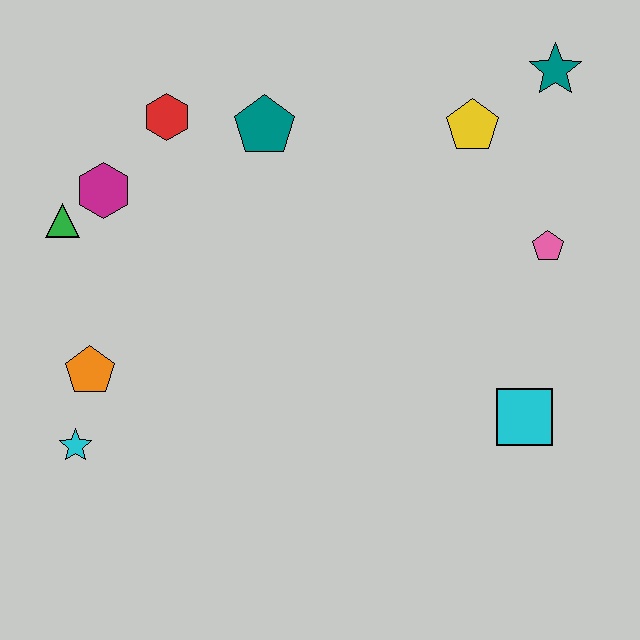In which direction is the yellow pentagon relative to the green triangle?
The yellow pentagon is to the right of the green triangle.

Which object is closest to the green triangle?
The magenta hexagon is closest to the green triangle.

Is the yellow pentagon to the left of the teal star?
Yes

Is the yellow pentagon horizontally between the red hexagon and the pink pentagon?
Yes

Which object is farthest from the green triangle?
The teal star is farthest from the green triangle.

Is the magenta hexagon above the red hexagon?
No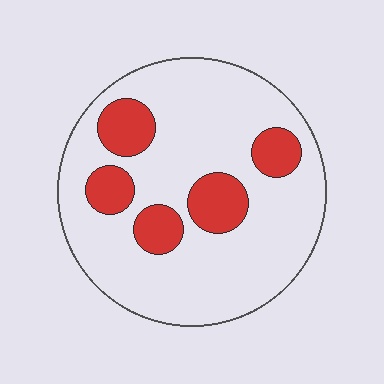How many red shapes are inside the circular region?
5.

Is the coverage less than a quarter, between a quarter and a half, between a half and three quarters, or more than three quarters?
Less than a quarter.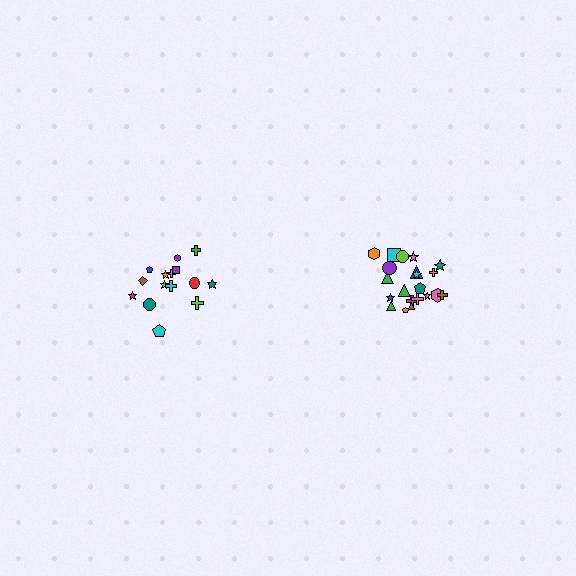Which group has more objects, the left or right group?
The right group.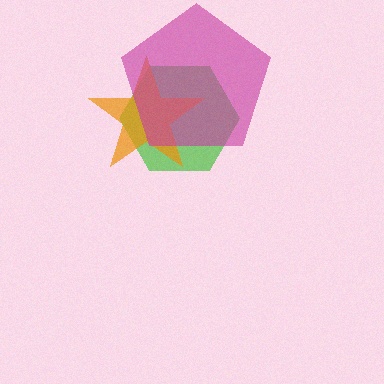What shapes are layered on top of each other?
The layered shapes are: a green hexagon, an orange star, a magenta pentagon.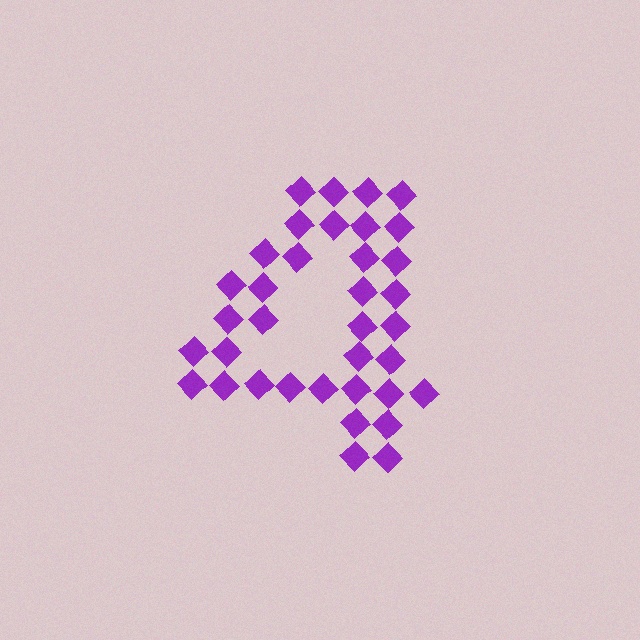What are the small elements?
The small elements are diamonds.